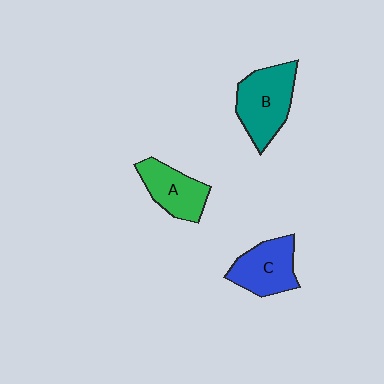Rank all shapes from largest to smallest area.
From largest to smallest: B (teal), C (blue), A (green).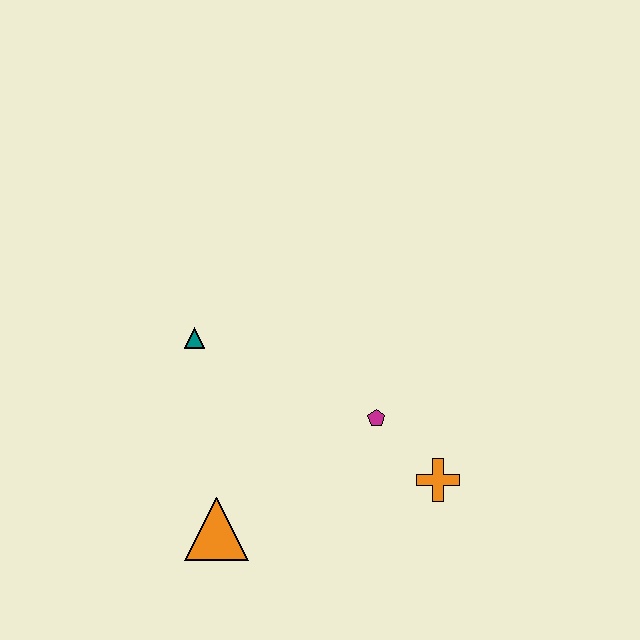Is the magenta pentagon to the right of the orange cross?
No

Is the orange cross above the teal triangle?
No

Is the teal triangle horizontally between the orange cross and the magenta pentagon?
No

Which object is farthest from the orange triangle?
The orange cross is farthest from the orange triangle.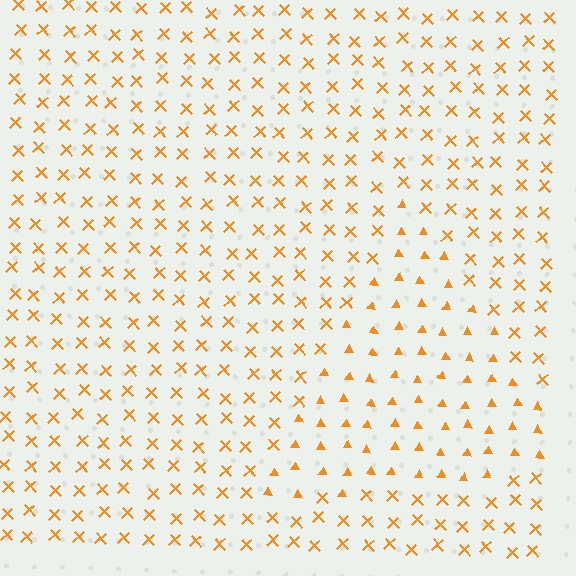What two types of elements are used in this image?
The image uses triangles inside the triangle region and X marks outside it.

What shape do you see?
I see a triangle.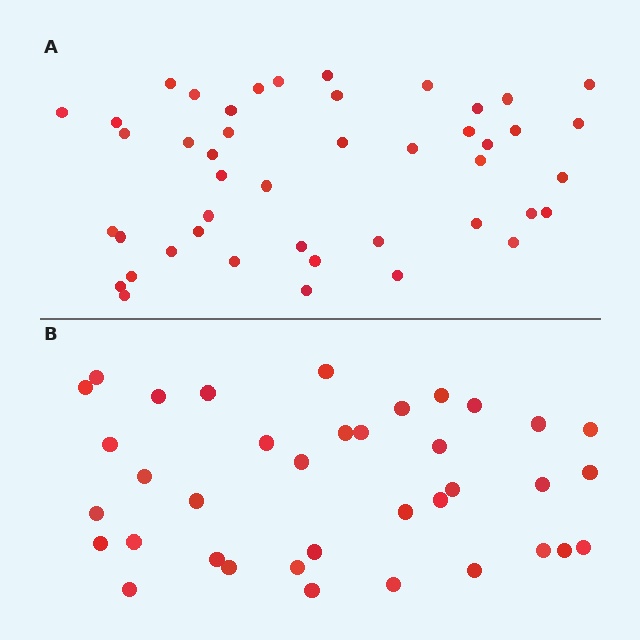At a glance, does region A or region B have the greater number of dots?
Region A (the top region) has more dots.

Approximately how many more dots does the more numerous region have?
Region A has roughly 8 or so more dots than region B.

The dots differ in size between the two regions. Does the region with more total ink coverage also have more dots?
No. Region B has more total ink coverage because its dots are larger, but region A actually contains more individual dots. Total area can be misleading — the number of items is what matters here.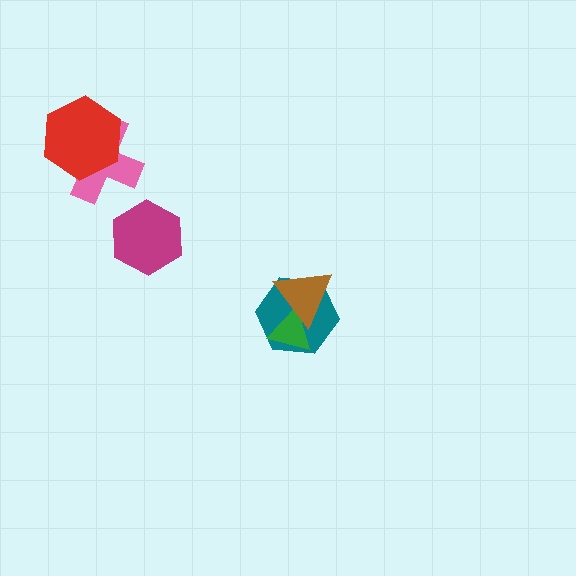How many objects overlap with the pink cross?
1 object overlaps with the pink cross.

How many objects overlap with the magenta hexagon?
0 objects overlap with the magenta hexagon.